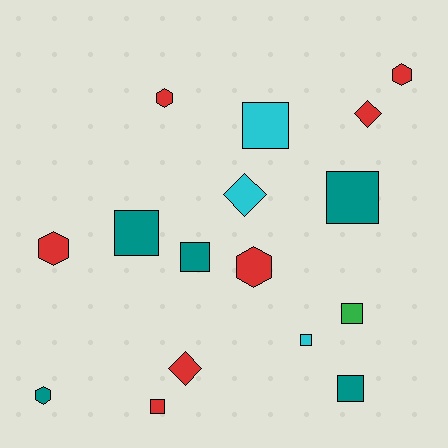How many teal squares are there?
There are 4 teal squares.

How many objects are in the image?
There are 16 objects.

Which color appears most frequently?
Red, with 7 objects.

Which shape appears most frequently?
Square, with 8 objects.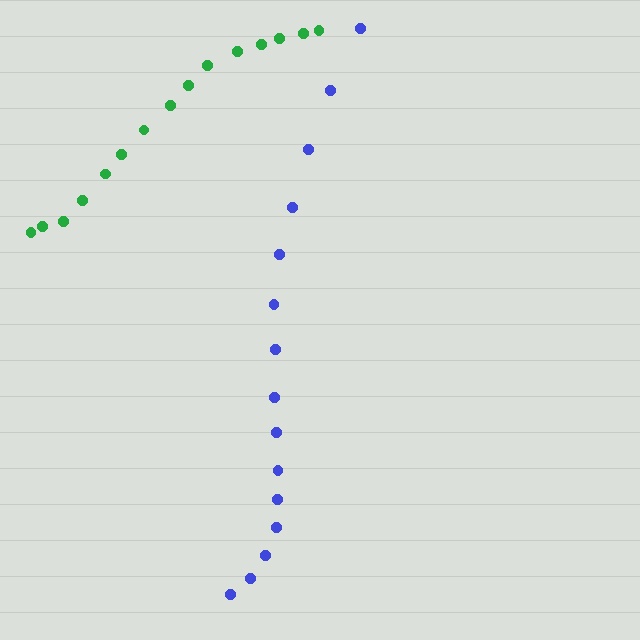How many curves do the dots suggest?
There are 2 distinct paths.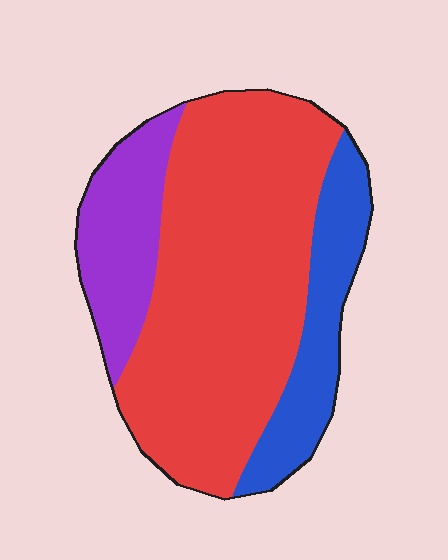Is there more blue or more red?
Red.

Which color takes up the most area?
Red, at roughly 65%.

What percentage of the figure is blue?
Blue covers 19% of the figure.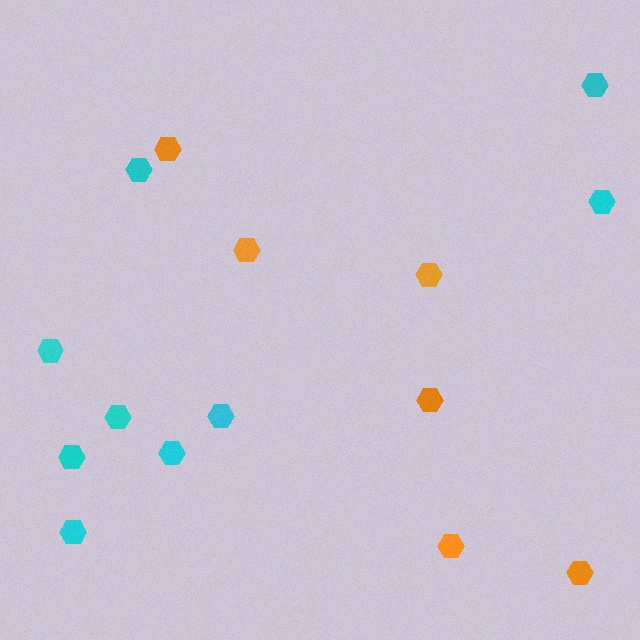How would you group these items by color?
There are 2 groups: one group of orange hexagons (6) and one group of cyan hexagons (9).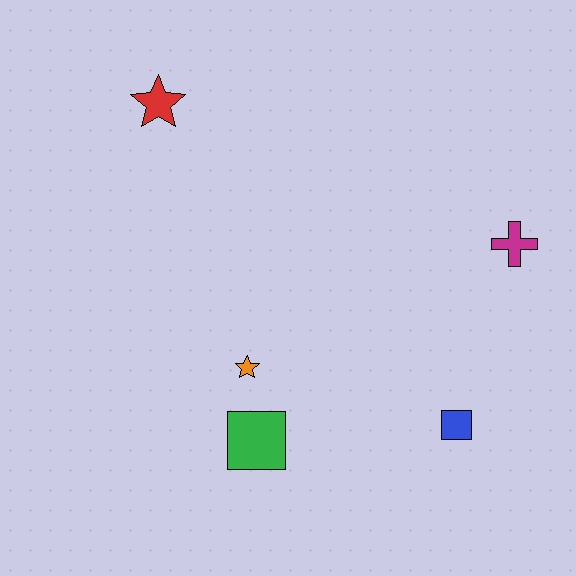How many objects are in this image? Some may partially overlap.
There are 5 objects.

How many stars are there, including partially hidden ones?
There are 2 stars.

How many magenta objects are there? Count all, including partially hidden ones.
There is 1 magenta object.